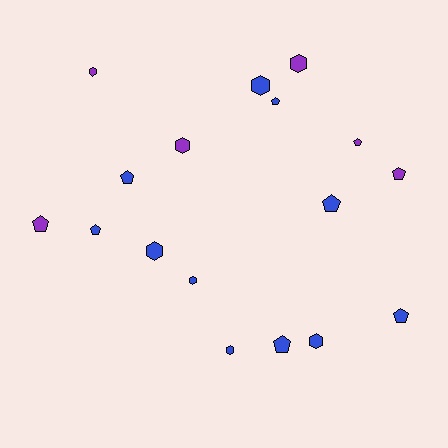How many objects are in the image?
There are 17 objects.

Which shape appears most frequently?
Pentagon, with 9 objects.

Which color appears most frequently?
Blue, with 11 objects.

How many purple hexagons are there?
There are 3 purple hexagons.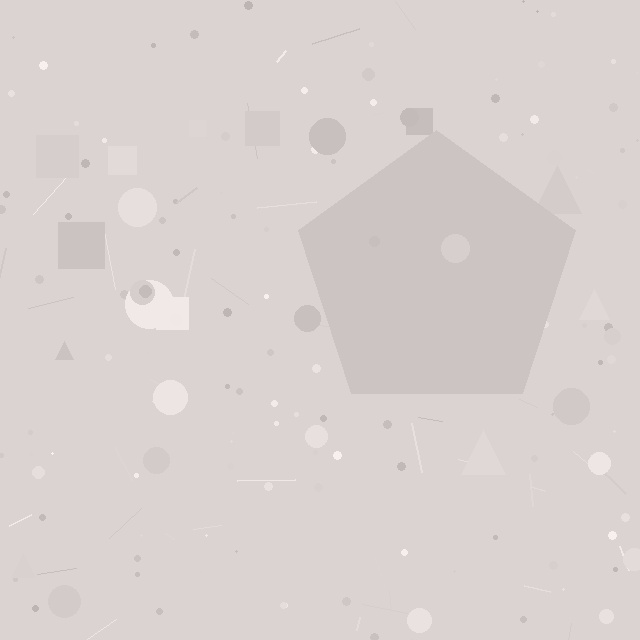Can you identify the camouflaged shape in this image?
The camouflaged shape is a pentagon.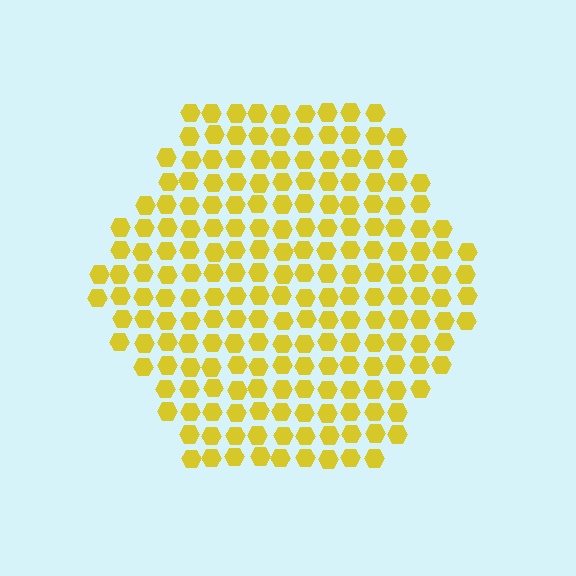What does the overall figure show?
The overall figure shows a hexagon.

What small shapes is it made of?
It is made of small hexagons.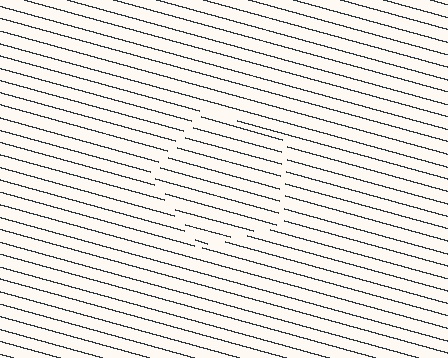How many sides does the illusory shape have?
5 sides — the line-ends trace a pentagon.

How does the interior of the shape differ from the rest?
The interior of the shape contains the same grating, shifted by half a period — the contour is defined by the phase discontinuity where line-ends from the inner and outer gratings abut.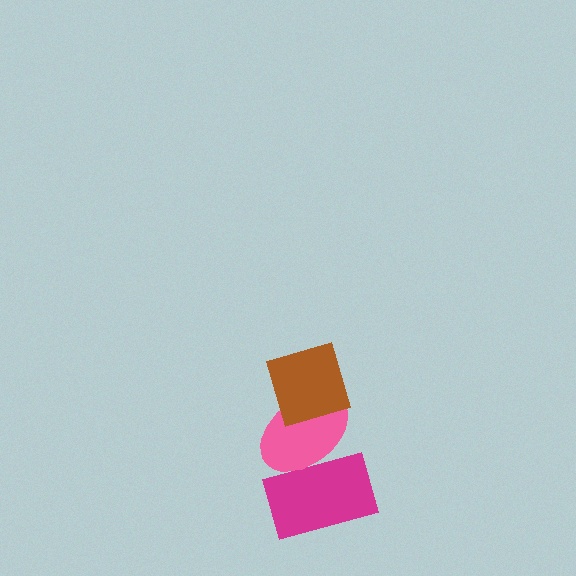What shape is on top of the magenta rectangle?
The pink ellipse is on top of the magenta rectangle.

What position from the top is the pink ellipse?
The pink ellipse is 2nd from the top.